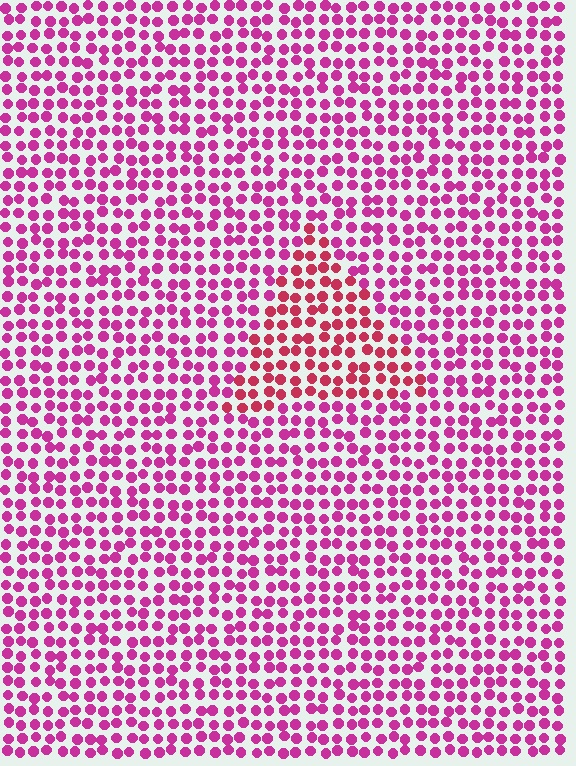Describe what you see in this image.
The image is filled with small magenta elements in a uniform arrangement. A triangle-shaped region is visible where the elements are tinted to a slightly different hue, forming a subtle color boundary.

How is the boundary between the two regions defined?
The boundary is defined purely by a slight shift in hue (about 28 degrees). Spacing, size, and orientation are identical on both sides.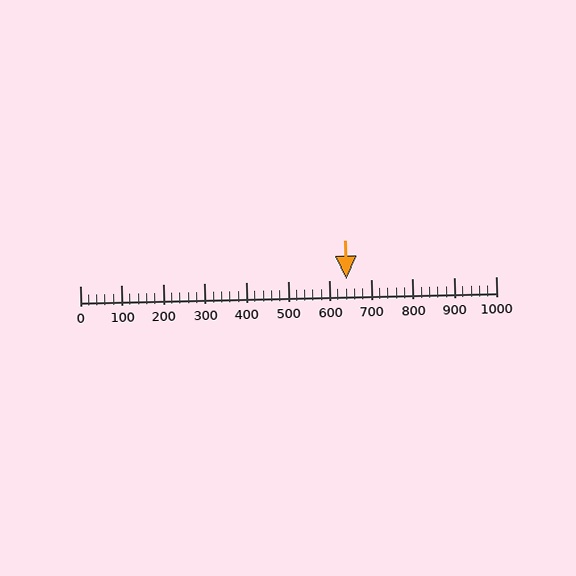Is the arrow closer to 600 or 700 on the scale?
The arrow is closer to 600.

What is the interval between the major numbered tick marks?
The major tick marks are spaced 100 units apart.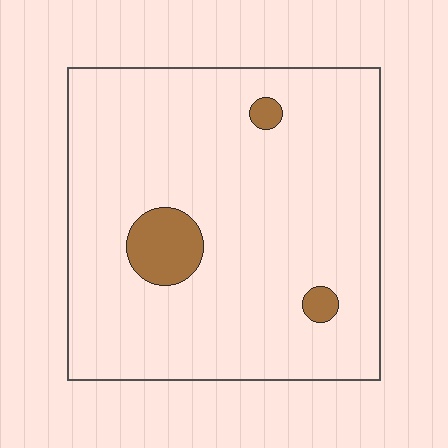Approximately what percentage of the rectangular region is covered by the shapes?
Approximately 5%.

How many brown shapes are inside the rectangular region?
3.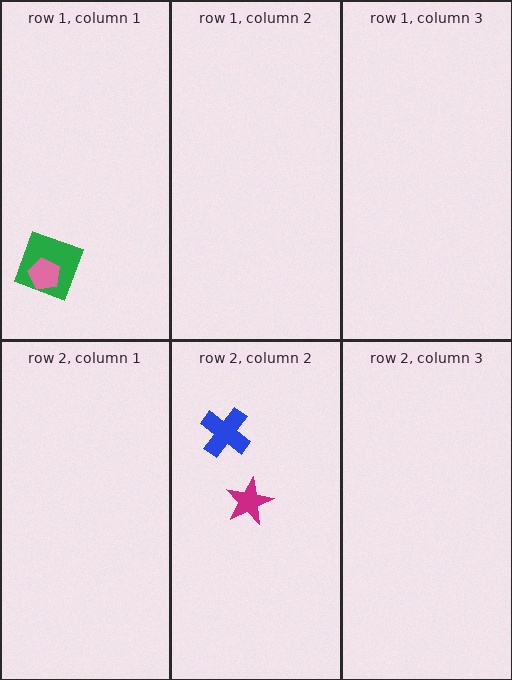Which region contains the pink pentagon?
The row 1, column 1 region.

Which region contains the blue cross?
The row 2, column 2 region.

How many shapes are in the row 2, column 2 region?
2.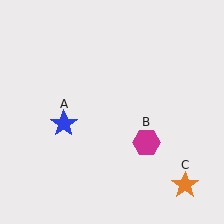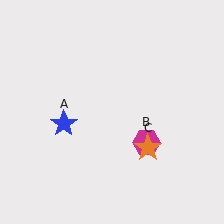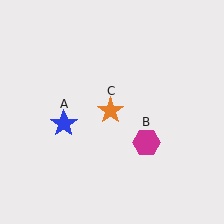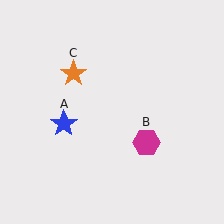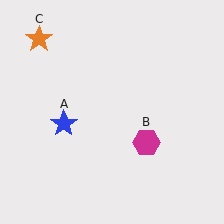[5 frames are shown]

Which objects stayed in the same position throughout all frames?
Blue star (object A) and magenta hexagon (object B) remained stationary.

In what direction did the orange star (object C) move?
The orange star (object C) moved up and to the left.